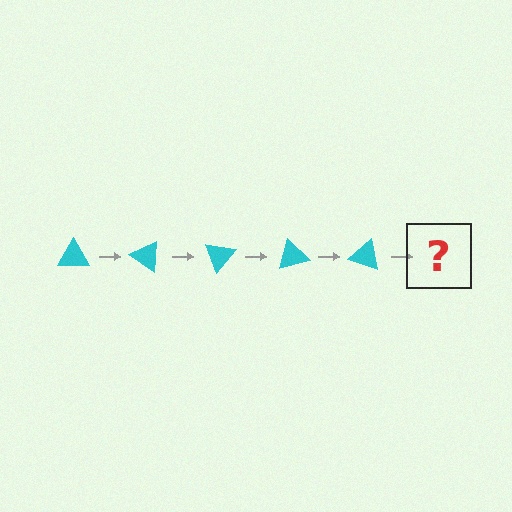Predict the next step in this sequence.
The next step is a cyan triangle rotated 175 degrees.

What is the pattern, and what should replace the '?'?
The pattern is that the triangle rotates 35 degrees each step. The '?' should be a cyan triangle rotated 175 degrees.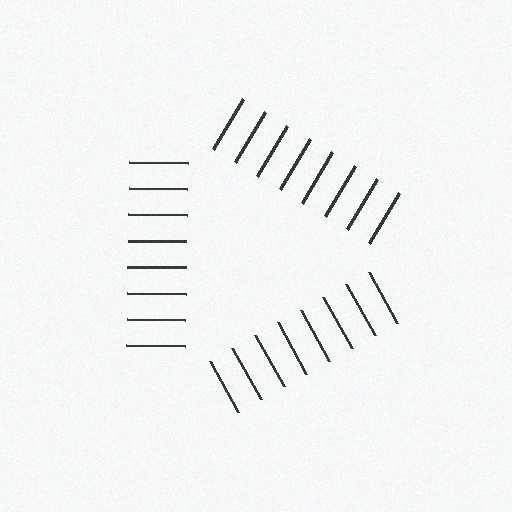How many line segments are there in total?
24 — 8 along each of the 3 edges.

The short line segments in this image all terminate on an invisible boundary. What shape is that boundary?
An illusory triangle — the line segments terminate on its edges but no continuous stroke is drawn.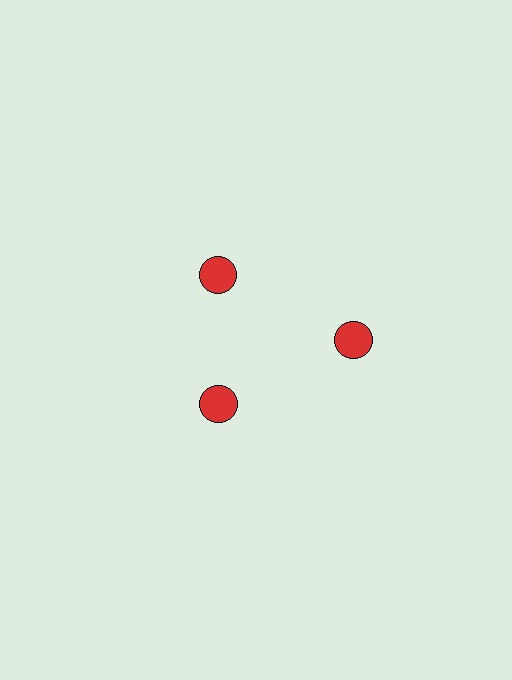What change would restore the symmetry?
The symmetry would be restored by moving it inward, back onto the ring so that all 3 circles sit at equal angles and equal distance from the center.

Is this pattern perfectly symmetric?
No. The 3 red circles are arranged in a ring, but one element near the 3 o'clock position is pushed outward from the center, breaking the 3-fold rotational symmetry.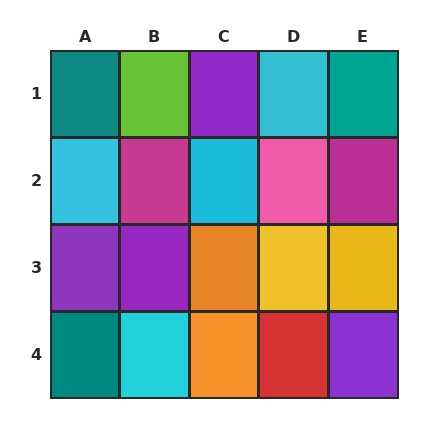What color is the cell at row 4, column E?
Purple.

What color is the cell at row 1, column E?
Teal.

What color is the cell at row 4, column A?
Teal.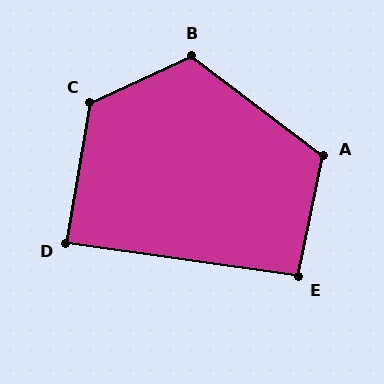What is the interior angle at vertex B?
Approximately 118 degrees (obtuse).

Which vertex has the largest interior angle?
C, at approximately 124 degrees.